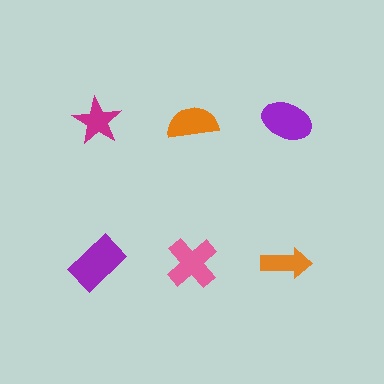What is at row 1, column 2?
An orange semicircle.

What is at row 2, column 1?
A purple rectangle.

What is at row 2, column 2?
A pink cross.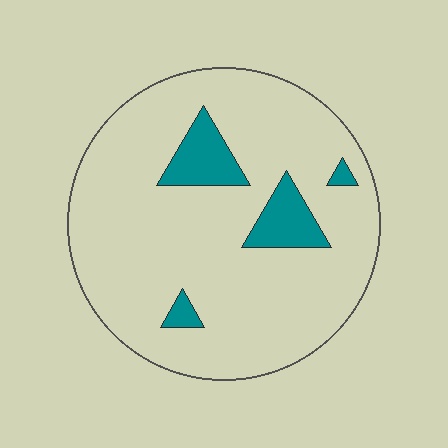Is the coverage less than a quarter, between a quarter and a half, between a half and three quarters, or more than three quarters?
Less than a quarter.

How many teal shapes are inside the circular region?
4.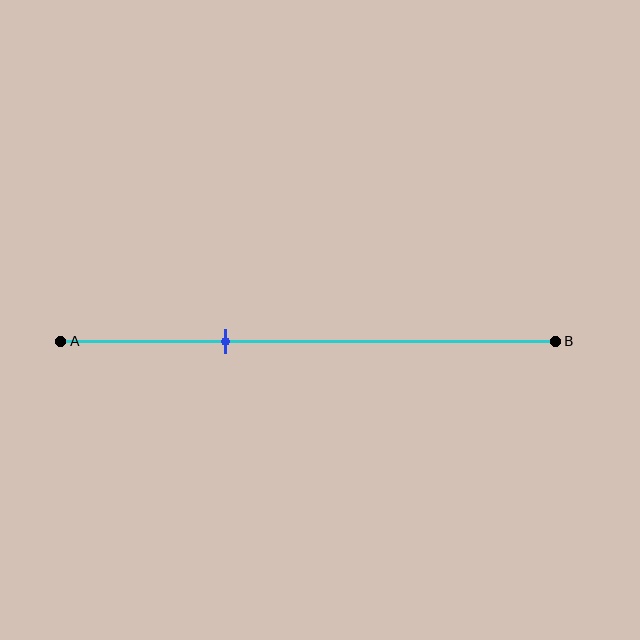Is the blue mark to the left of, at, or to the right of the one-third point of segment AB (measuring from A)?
The blue mark is approximately at the one-third point of segment AB.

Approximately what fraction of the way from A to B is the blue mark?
The blue mark is approximately 35% of the way from A to B.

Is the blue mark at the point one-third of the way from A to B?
Yes, the mark is approximately at the one-third point.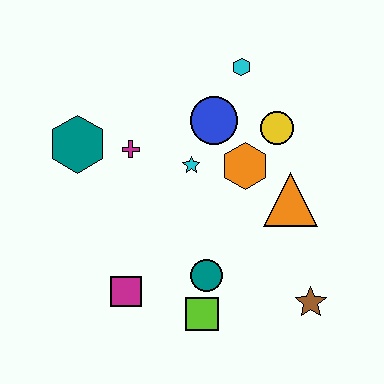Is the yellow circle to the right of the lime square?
Yes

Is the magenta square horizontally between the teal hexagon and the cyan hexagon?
Yes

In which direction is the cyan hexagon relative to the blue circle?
The cyan hexagon is above the blue circle.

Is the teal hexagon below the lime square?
No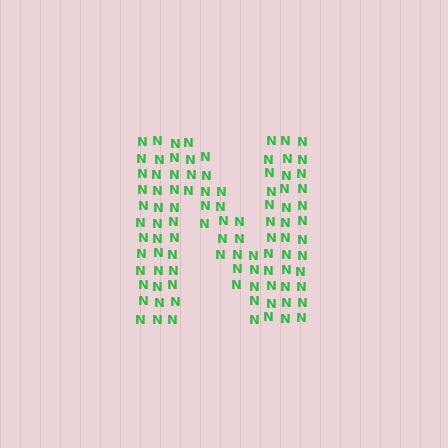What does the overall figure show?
The overall figure shows the letter N.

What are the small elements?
The small elements are letter N's.